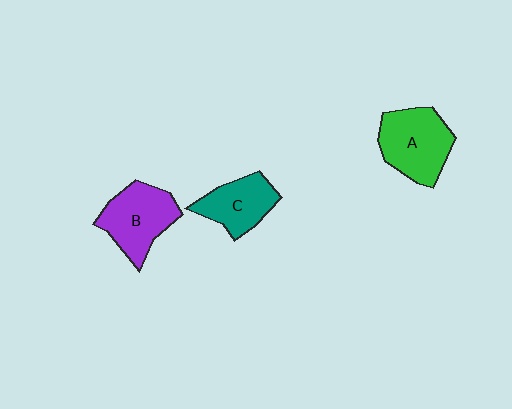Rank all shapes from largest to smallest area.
From largest to smallest: A (green), B (purple), C (teal).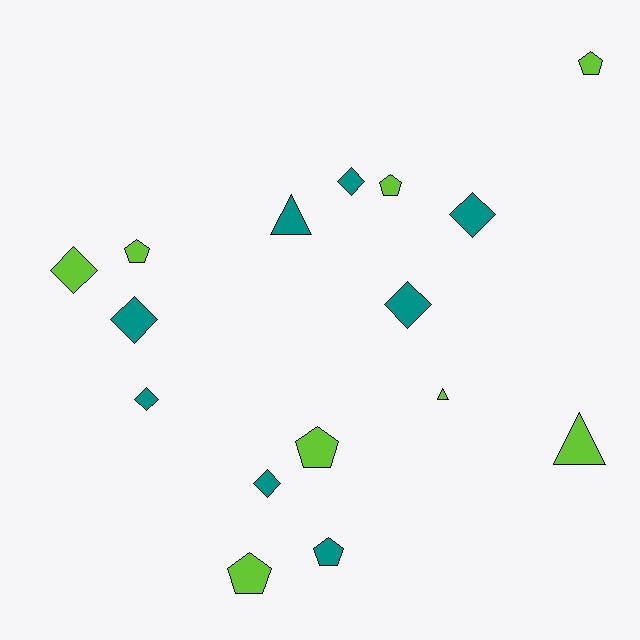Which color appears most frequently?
Lime, with 8 objects.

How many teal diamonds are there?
There are 6 teal diamonds.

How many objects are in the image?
There are 16 objects.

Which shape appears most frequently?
Diamond, with 7 objects.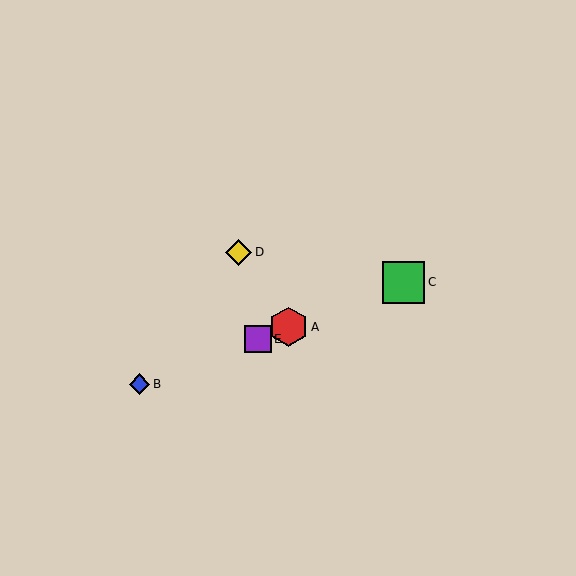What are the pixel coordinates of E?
Object E is at (258, 339).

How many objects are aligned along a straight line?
4 objects (A, B, C, E) are aligned along a straight line.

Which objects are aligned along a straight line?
Objects A, B, C, E are aligned along a straight line.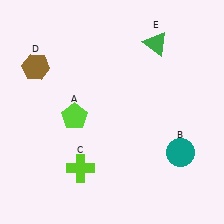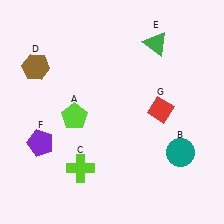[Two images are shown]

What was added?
A purple pentagon (F), a red diamond (G) were added in Image 2.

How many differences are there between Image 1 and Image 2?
There are 2 differences between the two images.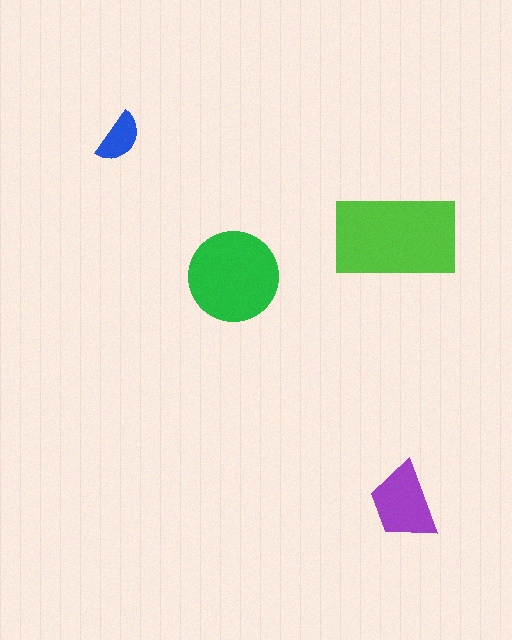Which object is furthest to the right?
The purple trapezoid is rightmost.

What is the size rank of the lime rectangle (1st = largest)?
1st.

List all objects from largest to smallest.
The lime rectangle, the green circle, the purple trapezoid, the blue semicircle.